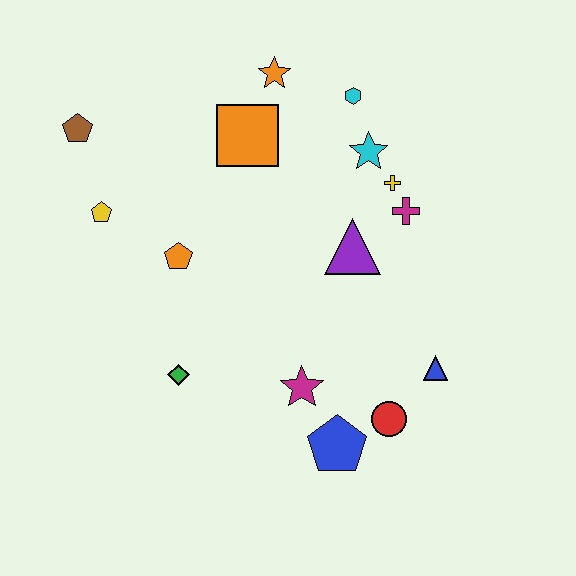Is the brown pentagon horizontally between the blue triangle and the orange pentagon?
No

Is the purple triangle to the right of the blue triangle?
No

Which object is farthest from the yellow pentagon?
The blue triangle is farthest from the yellow pentagon.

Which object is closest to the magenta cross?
The yellow cross is closest to the magenta cross.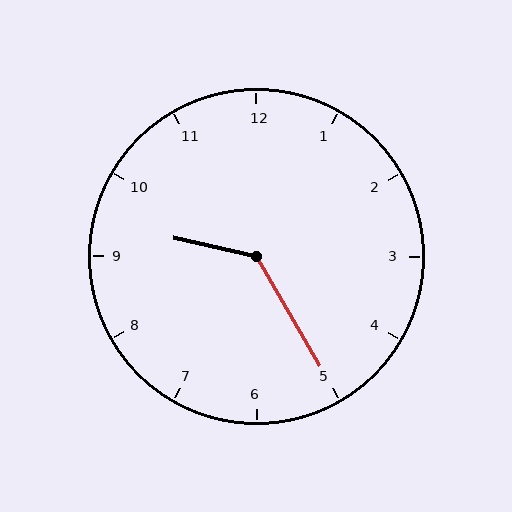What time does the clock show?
9:25.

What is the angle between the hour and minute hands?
Approximately 132 degrees.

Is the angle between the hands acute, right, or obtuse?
It is obtuse.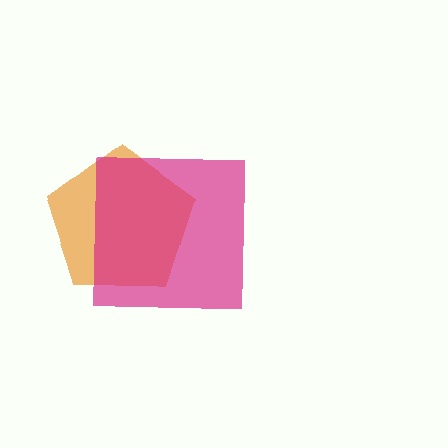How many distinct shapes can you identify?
There are 2 distinct shapes: an orange pentagon, a magenta square.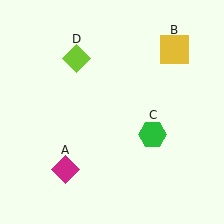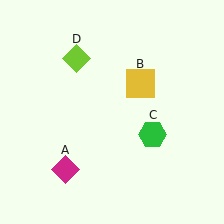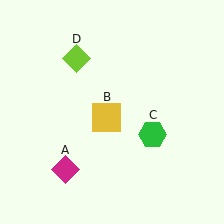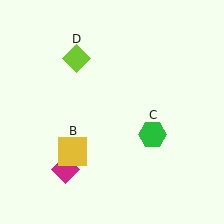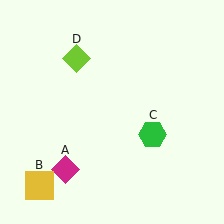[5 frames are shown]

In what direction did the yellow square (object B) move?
The yellow square (object B) moved down and to the left.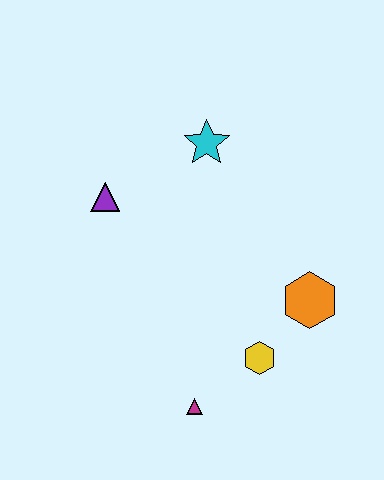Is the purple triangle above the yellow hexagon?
Yes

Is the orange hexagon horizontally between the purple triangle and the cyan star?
No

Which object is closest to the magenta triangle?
The yellow hexagon is closest to the magenta triangle.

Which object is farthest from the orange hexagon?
The purple triangle is farthest from the orange hexagon.